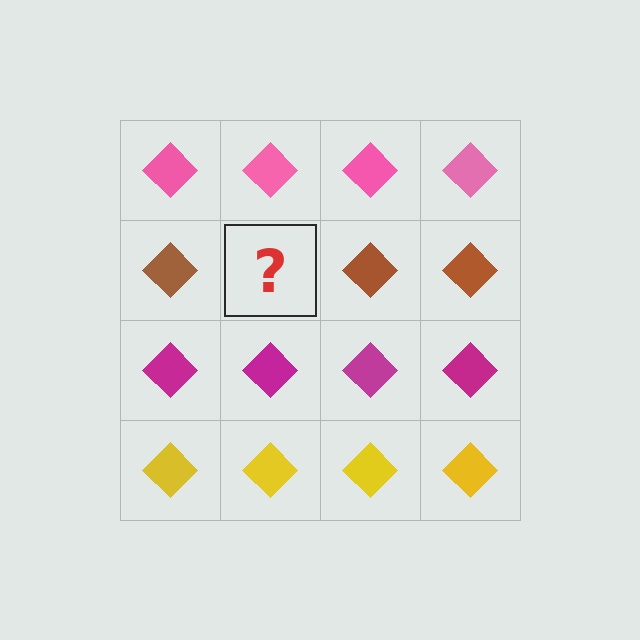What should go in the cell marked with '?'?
The missing cell should contain a brown diamond.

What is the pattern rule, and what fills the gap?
The rule is that each row has a consistent color. The gap should be filled with a brown diamond.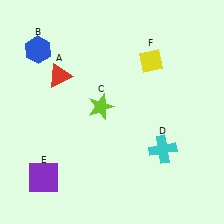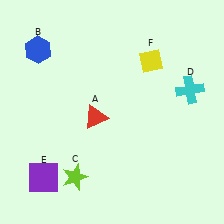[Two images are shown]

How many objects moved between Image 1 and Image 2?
3 objects moved between the two images.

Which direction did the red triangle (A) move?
The red triangle (A) moved down.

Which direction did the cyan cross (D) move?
The cyan cross (D) moved up.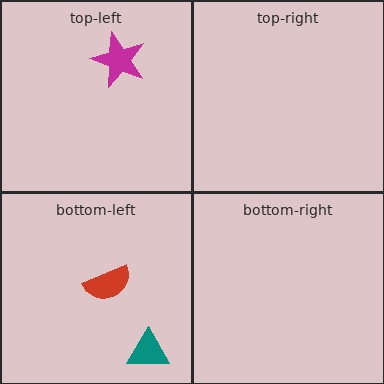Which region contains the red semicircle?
The bottom-left region.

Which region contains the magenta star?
The top-left region.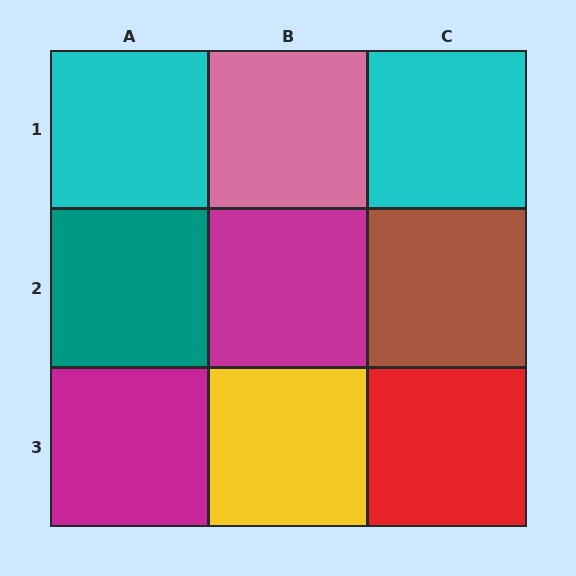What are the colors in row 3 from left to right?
Magenta, yellow, red.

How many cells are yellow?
1 cell is yellow.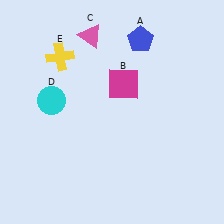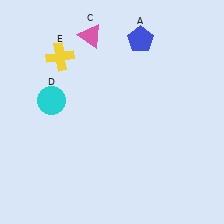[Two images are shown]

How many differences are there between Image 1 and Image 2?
There is 1 difference between the two images.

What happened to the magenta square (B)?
The magenta square (B) was removed in Image 2. It was in the top-right area of Image 1.